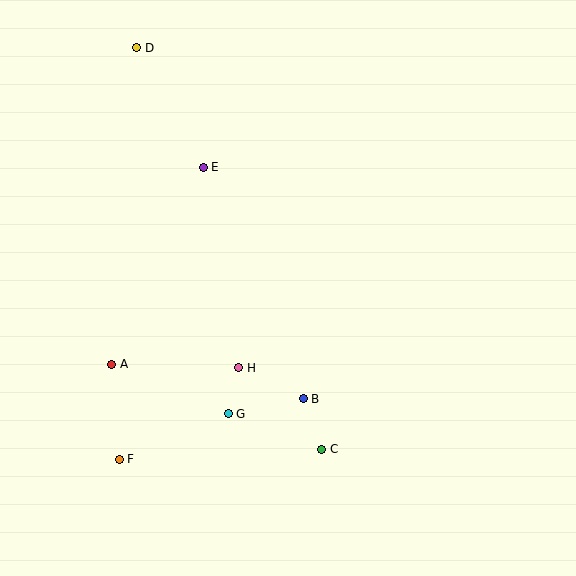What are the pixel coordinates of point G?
Point G is at (228, 414).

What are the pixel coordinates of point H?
Point H is at (239, 368).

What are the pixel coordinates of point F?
Point F is at (119, 459).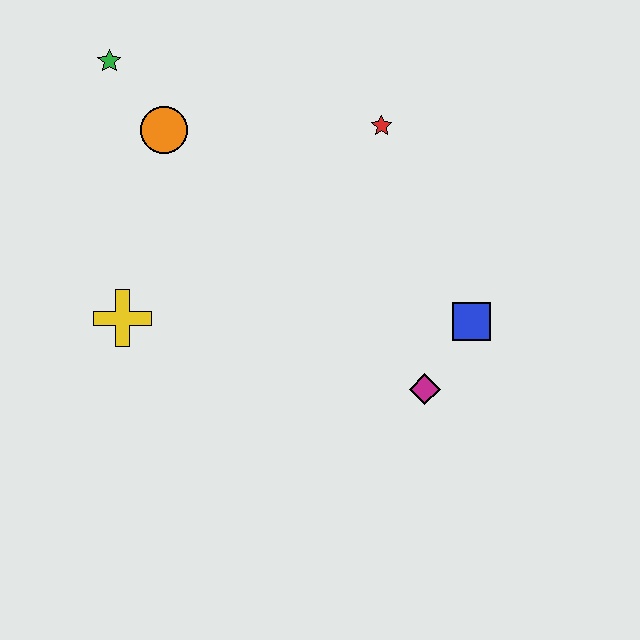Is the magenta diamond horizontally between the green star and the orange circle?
No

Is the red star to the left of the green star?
No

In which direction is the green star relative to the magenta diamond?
The green star is above the magenta diamond.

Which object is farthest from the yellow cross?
The blue square is farthest from the yellow cross.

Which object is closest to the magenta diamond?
The blue square is closest to the magenta diamond.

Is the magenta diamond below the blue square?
Yes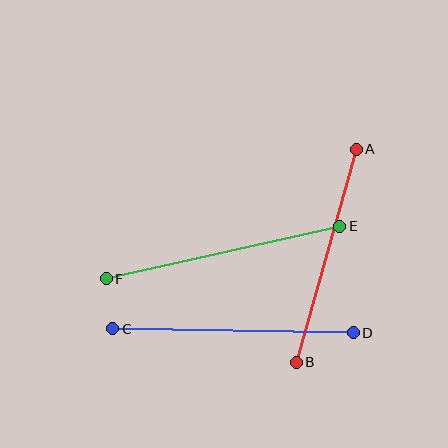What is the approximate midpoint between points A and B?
The midpoint is at approximately (326, 256) pixels.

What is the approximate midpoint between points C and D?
The midpoint is at approximately (233, 331) pixels.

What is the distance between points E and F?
The distance is approximately 240 pixels.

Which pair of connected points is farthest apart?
Points C and D are farthest apart.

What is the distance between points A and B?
The distance is approximately 221 pixels.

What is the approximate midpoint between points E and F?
The midpoint is at approximately (223, 252) pixels.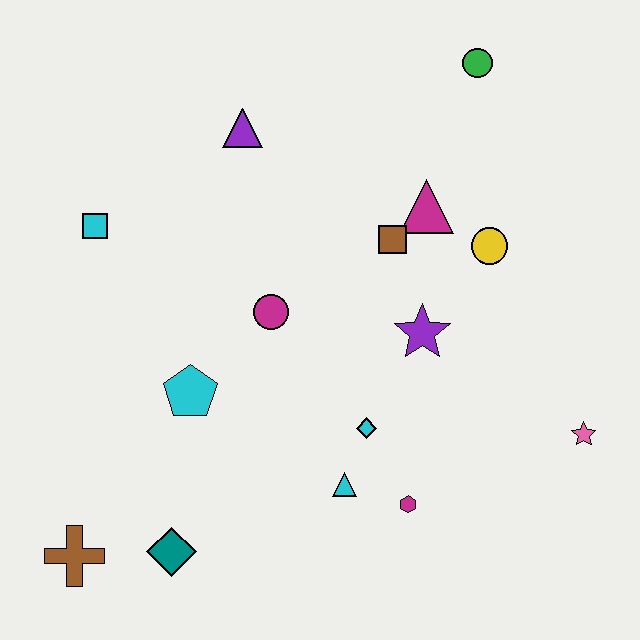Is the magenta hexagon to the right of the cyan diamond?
Yes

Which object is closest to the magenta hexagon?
The cyan triangle is closest to the magenta hexagon.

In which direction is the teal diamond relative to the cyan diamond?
The teal diamond is to the left of the cyan diamond.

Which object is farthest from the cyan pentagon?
The green circle is farthest from the cyan pentagon.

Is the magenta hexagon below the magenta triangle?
Yes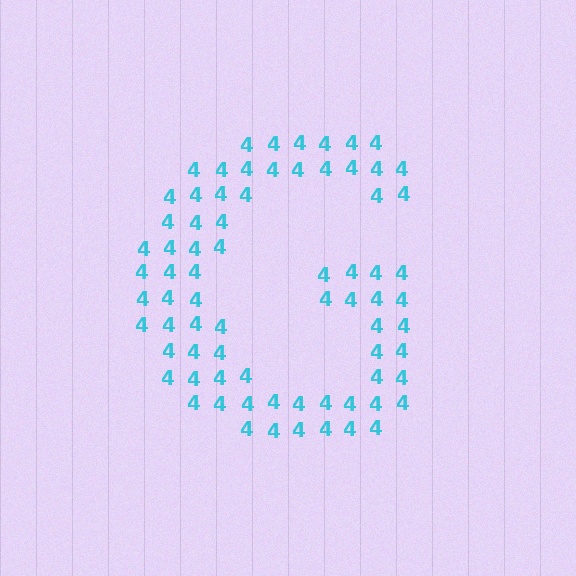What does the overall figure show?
The overall figure shows the letter G.